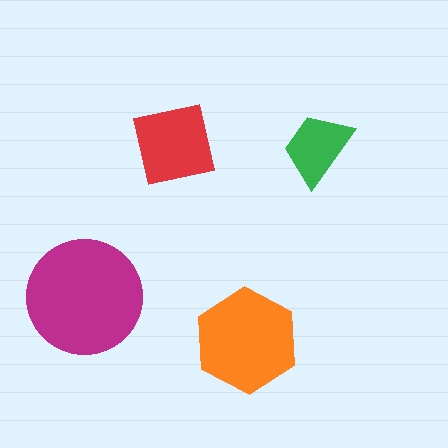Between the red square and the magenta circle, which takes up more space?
The magenta circle.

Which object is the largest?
The magenta circle.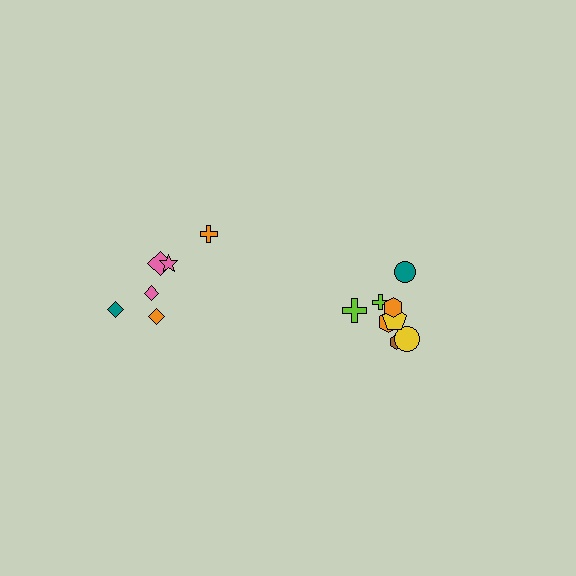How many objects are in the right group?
There are 8 objects.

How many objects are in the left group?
There are 6 objects.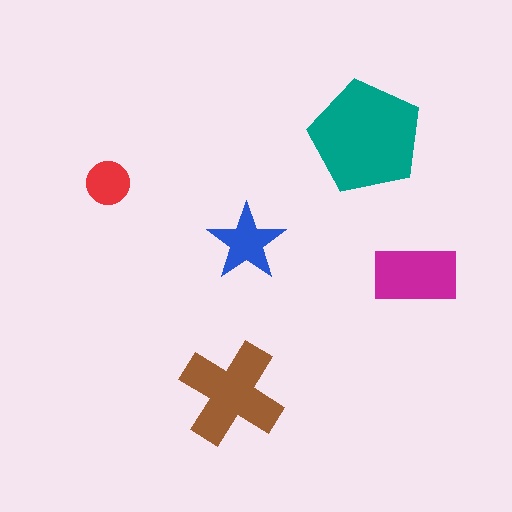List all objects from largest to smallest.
The teal pentagon, the brown cross, the magenta rectangle, the blue star, the red circle.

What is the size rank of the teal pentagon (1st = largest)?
1st.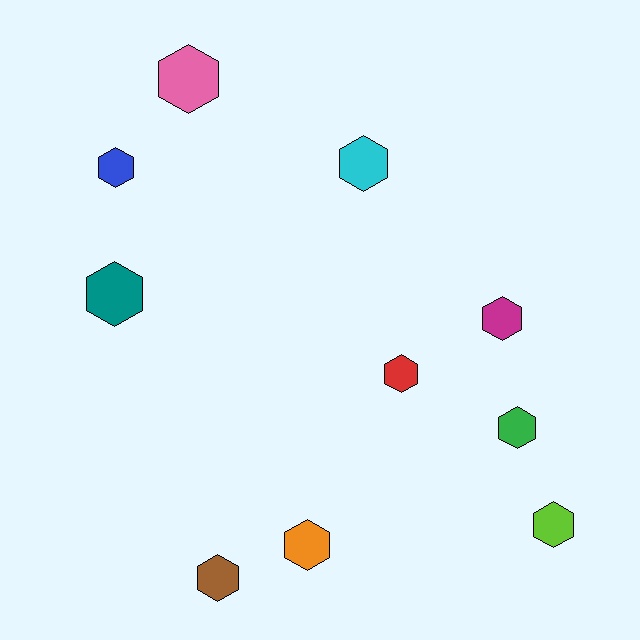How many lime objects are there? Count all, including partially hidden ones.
There is 1 lime object.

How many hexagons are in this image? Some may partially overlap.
There are 10 hexagons.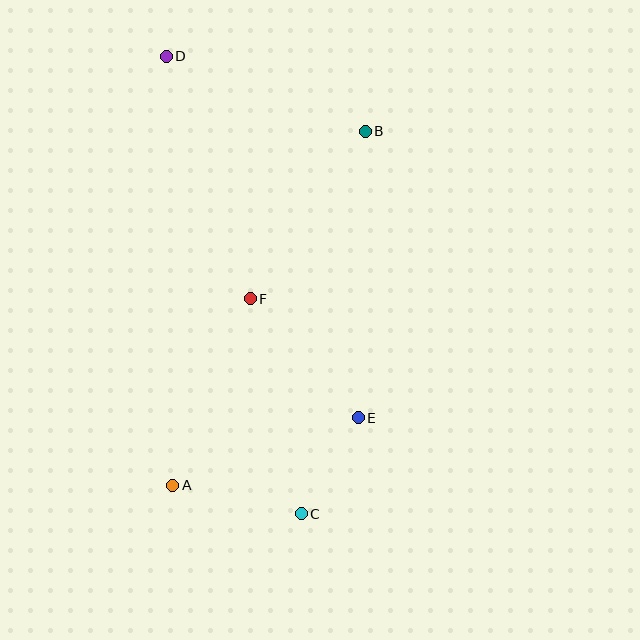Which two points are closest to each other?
Points C and E are closest to each other.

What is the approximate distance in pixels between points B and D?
The distance between B and D is approximately 213 pixels.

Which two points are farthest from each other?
Points C and D are farthest from each other.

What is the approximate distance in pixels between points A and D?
The distance between A and D is approximately 429 pixels.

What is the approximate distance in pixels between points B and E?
The distance between B and E is approximately 286 pixels.